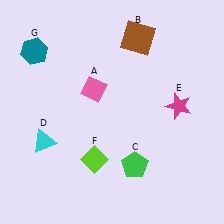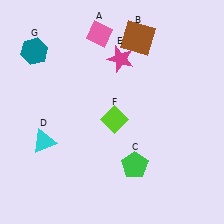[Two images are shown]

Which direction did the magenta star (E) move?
The magenta star (E) moved left.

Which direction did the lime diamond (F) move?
The lime diamond (F) moved up.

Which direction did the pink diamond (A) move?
The pink diamond (A) moved up.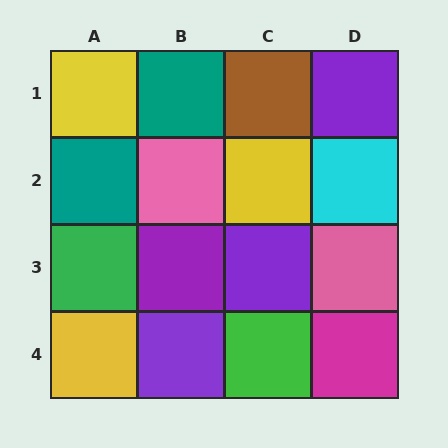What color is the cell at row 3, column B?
Purple.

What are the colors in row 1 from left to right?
Yellow, teal, brown, purple.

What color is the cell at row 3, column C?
Purple.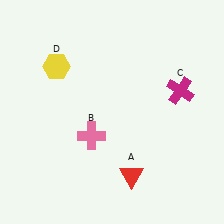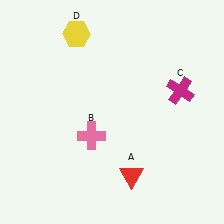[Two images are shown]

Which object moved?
The yellow hexagon (D) moved up.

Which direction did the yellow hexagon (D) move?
The yellow hexagon (D) moved up.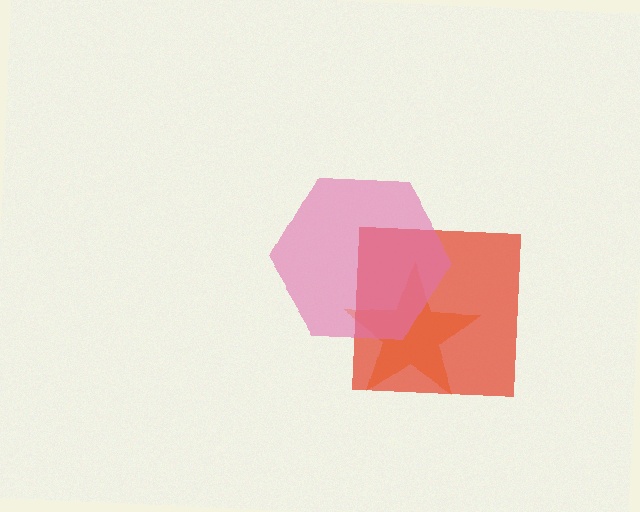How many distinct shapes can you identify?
There are 3 distinct shapes: an orange star, a red square, a pink hexagon.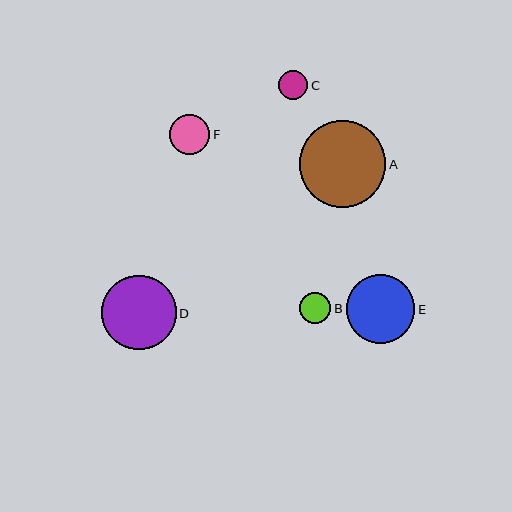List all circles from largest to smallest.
From largest to smallest: A, D, E, F, B, C.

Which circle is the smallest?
Circle C is the smallest with a size of approximately 29 pixels.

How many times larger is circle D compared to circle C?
Circle D is approximately 2.6 times the size of circle C.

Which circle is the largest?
Circle A is the largest with a size of approximately 87 pixels.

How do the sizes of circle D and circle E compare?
Circle D and circle E are approximately the same size.